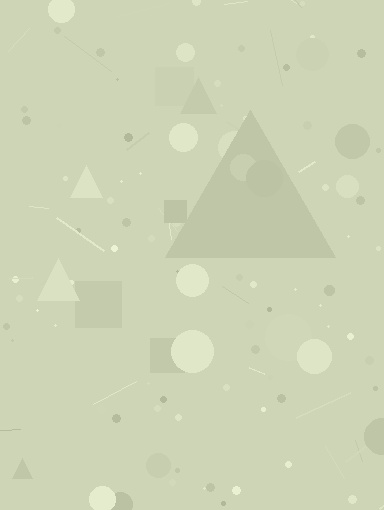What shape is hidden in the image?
A triangle is hidden in the image.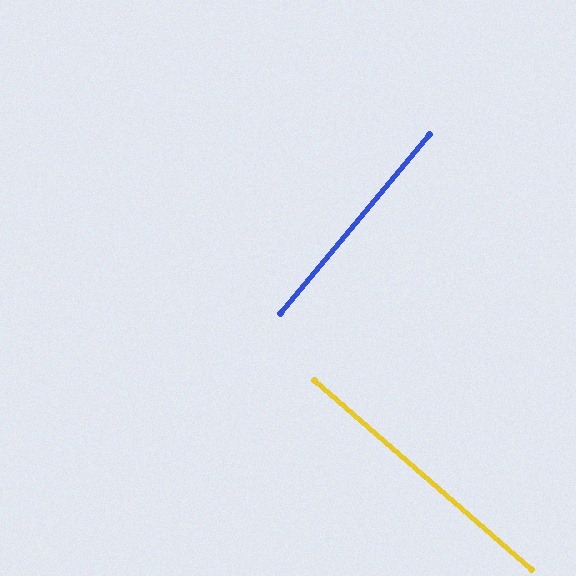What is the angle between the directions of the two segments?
Approximately 89 degrees.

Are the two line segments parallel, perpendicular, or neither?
Perpendicular — they meet at approximately 89°.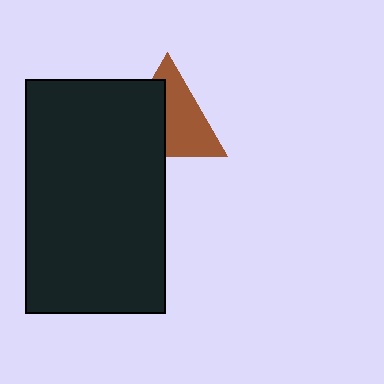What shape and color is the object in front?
The object in front is a black rectangle.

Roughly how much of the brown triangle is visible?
About half of it is visible (roughly 56%).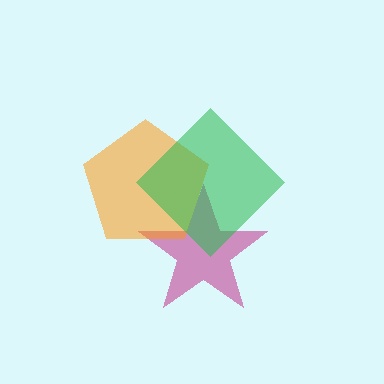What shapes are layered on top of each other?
The layered shapes are: a magenta star, an orange pentagon, a green diamond.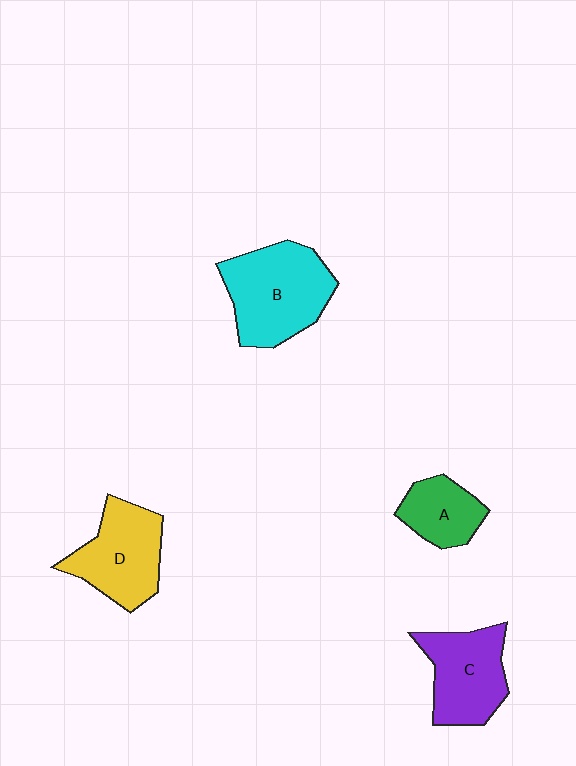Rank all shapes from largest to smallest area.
From largest to smallest: B (cyan), D (yellow), C (purple), A (green).